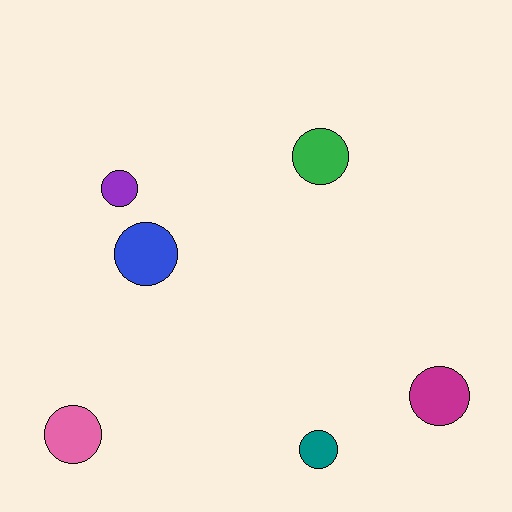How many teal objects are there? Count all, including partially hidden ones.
There is 1 teal object.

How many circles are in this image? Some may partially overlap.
There are 6 circles.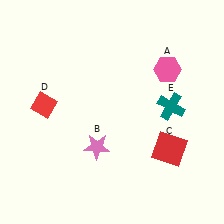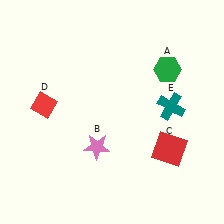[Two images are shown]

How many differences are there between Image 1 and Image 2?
There is 1 difference between the two images.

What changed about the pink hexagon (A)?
In Image 1, A is pink. In Image 2, it changed to green.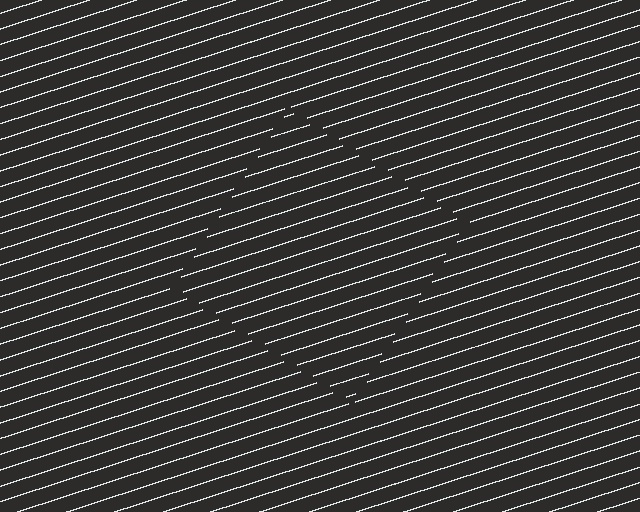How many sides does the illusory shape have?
4 sides — the line-ends trace a square.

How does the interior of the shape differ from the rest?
The interior of the shape contains the same grating, shifted by half a period — the contour is defined by the phase discontinuity where line-ends from the inner and outer gratings abut.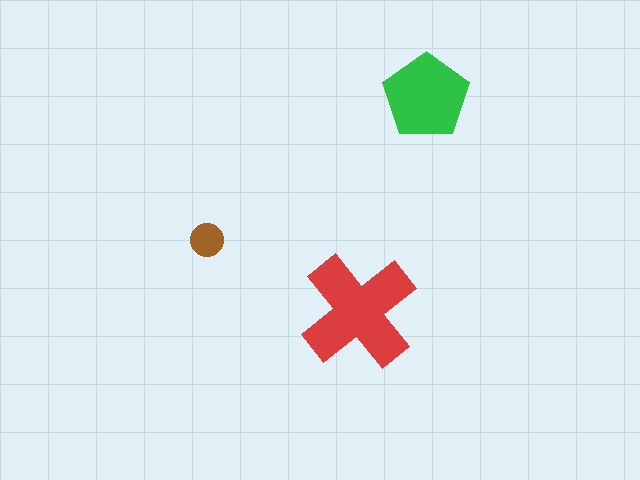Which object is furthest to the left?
The brown circle is leftmost.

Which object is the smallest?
The brown circle.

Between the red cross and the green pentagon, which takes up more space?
The red cross.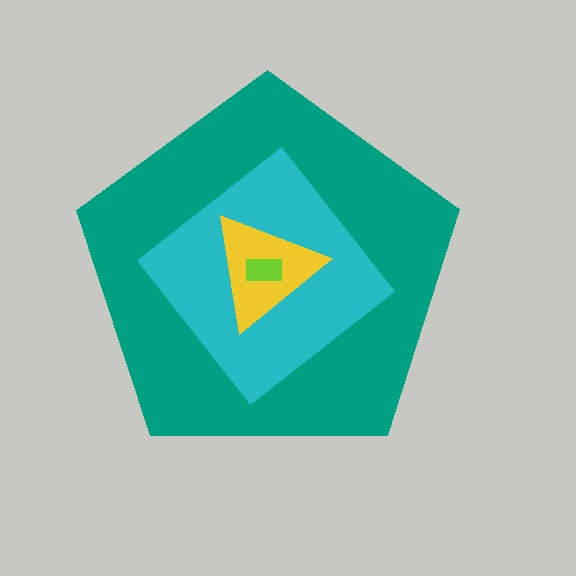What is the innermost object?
The lime rectangle.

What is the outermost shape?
The teal pentagon.